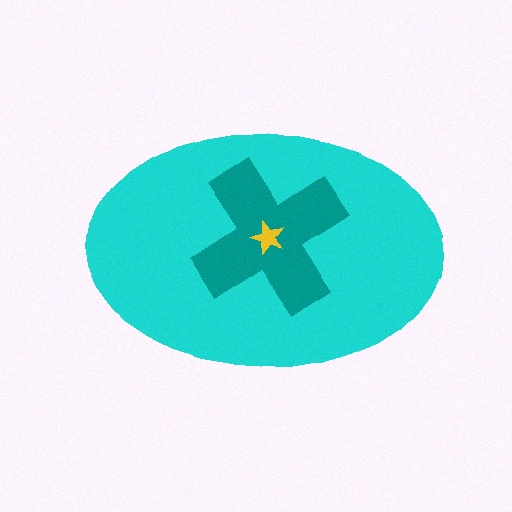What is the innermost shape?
The yellow star.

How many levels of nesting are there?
3.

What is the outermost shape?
The cyan ellipse.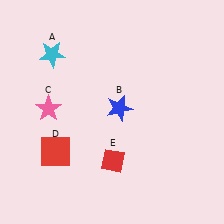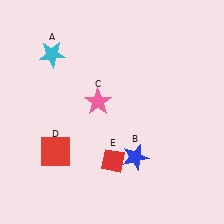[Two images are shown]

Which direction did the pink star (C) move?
The pink star (C) moved right.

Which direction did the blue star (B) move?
The blue star (B) moved down.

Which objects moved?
The objects that moved are: the blue star (B), the pink star (C).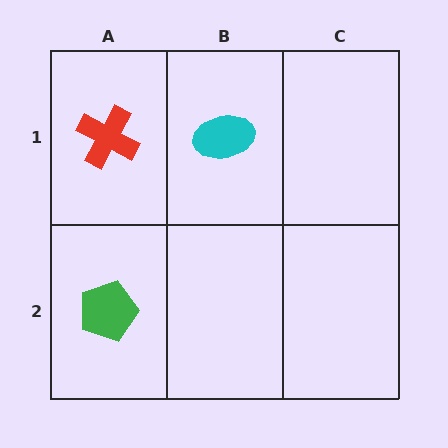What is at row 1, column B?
A cyan ellipse.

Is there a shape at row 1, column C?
No, that cell is empty.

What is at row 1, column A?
A red cross.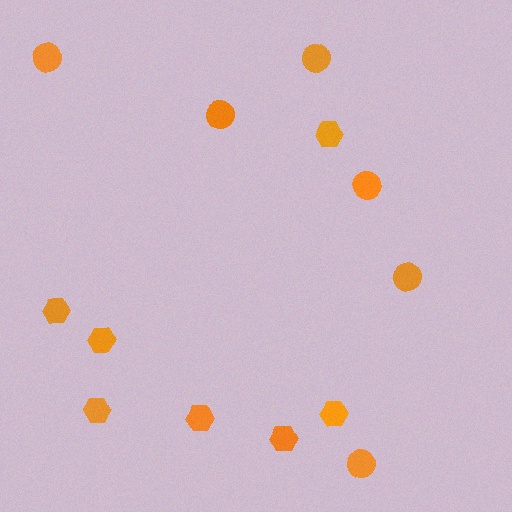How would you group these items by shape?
There are 2 groups: one group of hexagons (7) and one group of circles (6).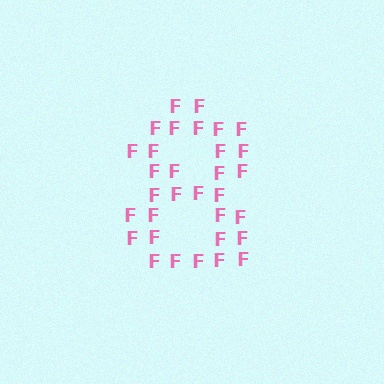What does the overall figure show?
The overall figure shows the digit 8.